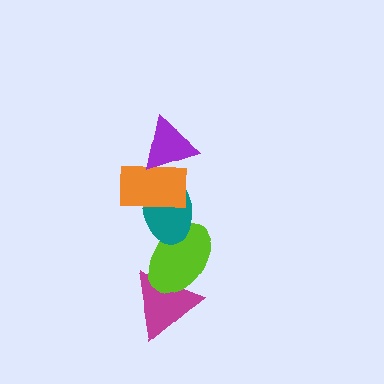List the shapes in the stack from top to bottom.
From top to bottom: the purple triangle, the orange rectangle, the teal ellipse, the lime ellipse, the magenta triangle.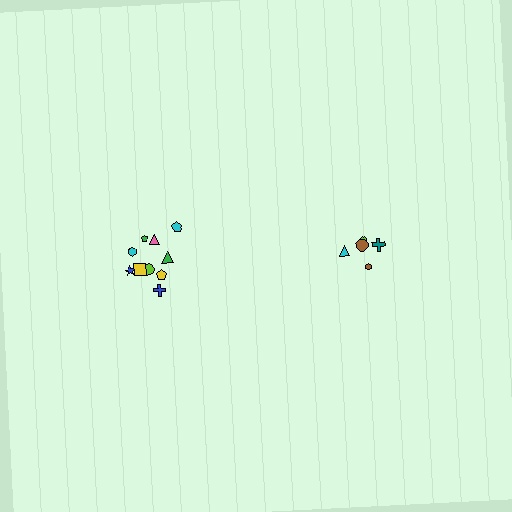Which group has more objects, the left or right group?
The left group.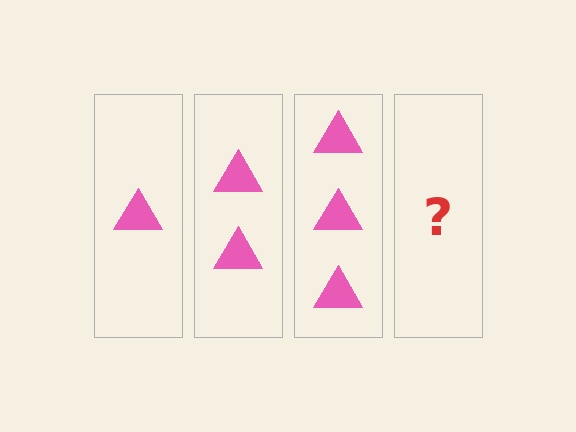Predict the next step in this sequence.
The next step is 4 triangles.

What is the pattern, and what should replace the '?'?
The pattern is that each step adds one more triangle. The '?' should be 4 triangles.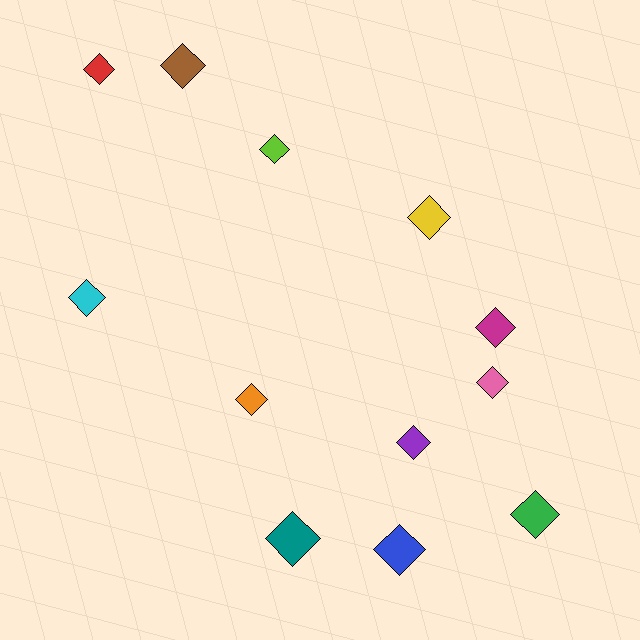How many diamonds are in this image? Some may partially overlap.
There are 12 diamonds.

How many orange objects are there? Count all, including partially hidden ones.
There is 1 orange object.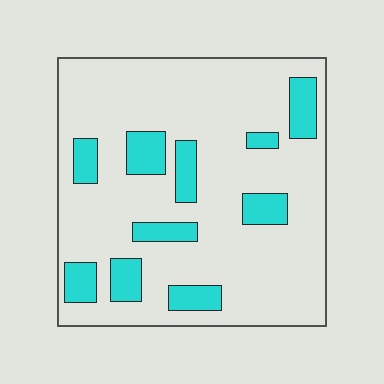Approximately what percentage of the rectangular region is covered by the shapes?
Approximately 20%.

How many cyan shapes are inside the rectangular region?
10.